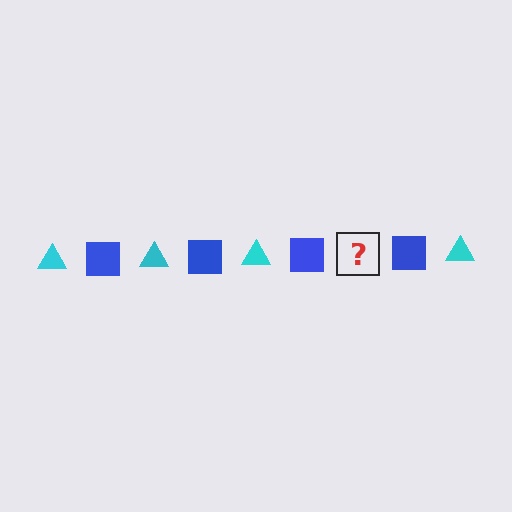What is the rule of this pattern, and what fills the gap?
The rule is that the pattern alternates between cyan triangle and blue square. The gap should be filled with a cyan triangle.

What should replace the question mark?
The question mark should be replaced with a cyan triangle.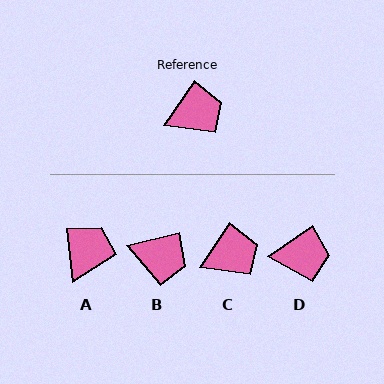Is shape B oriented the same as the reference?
No, it is off by about 42 degrees.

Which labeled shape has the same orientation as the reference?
C.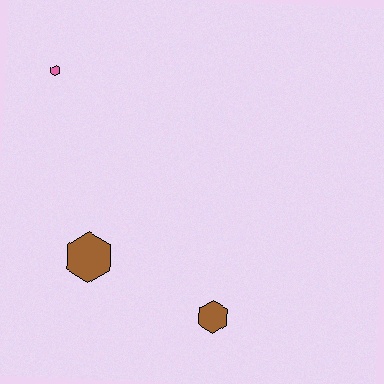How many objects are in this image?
There are 3 objects.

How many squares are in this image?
There are no squares.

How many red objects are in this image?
There are no red objects.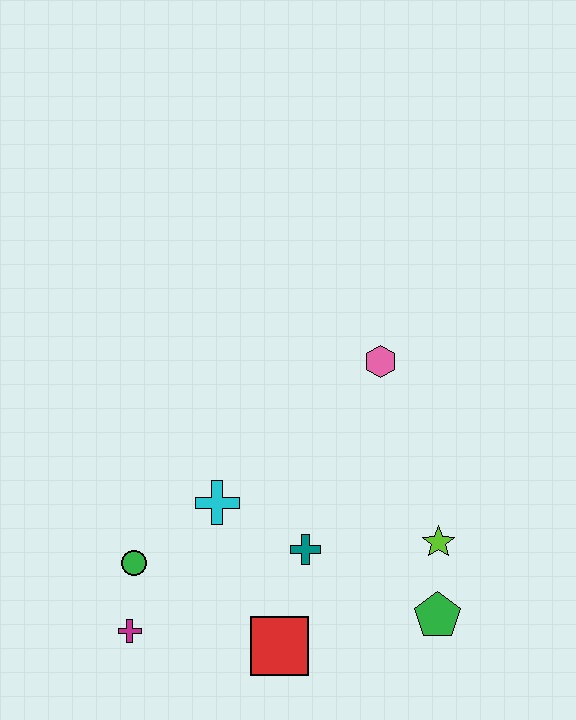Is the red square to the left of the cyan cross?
No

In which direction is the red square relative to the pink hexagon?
The red square is below the pink hexagon.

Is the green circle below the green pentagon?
No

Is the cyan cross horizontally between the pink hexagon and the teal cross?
No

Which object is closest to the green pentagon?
The lime star is closest to the green pentagon.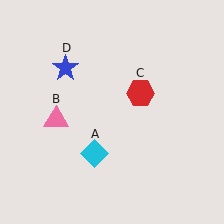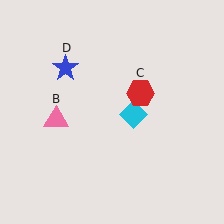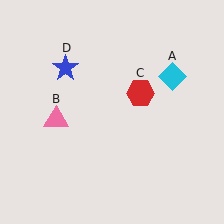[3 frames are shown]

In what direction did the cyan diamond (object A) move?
The cyan diamond (object A) moved up and to the right.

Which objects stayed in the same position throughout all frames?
Pink triangle (object B) and red hexagon (object C) and blue star (object D) remained stationary.